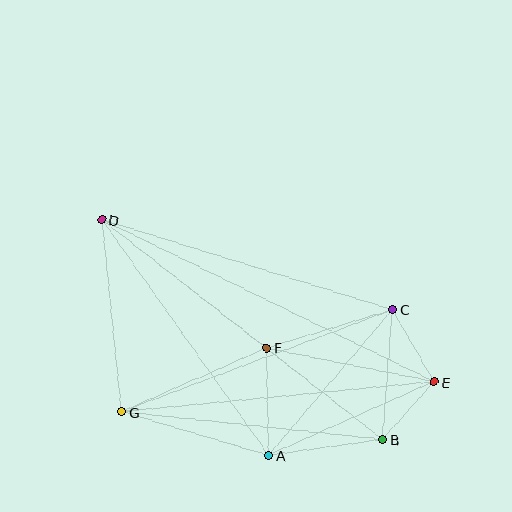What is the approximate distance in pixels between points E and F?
The distance between E and F is approximately 171 pixels.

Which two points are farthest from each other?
Points D and E are farthest from each other.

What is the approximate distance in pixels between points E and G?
The distance between E and G is approximately 314 pixels.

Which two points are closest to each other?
Points B and E are closest to each other.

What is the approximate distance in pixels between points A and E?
The distance between A and E is approximately 181 pixels.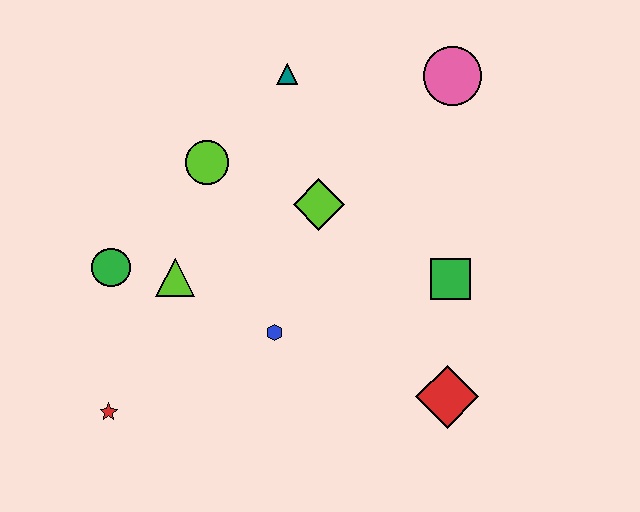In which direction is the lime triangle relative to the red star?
The lime triangle is above the red star.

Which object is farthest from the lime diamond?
The red star is farthest from the lime diamond.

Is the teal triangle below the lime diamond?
No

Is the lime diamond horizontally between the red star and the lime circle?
No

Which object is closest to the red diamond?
The green square is closest to the red diamond.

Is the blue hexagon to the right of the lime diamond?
No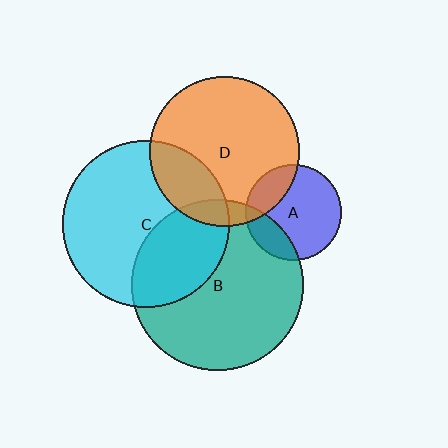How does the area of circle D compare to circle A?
Approximately 2.4 times.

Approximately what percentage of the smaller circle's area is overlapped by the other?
Approximately 35%.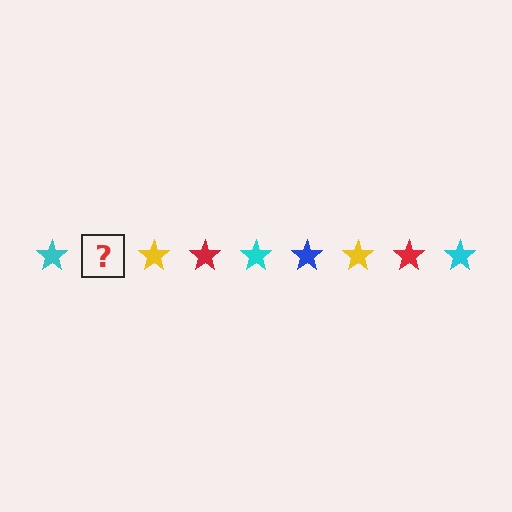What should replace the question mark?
The question mark should be replaced with a blue star.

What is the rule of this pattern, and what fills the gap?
The rule is that the pattern cycles through cyan, blue, yellow, red stars. The gap should be filled with a blue star.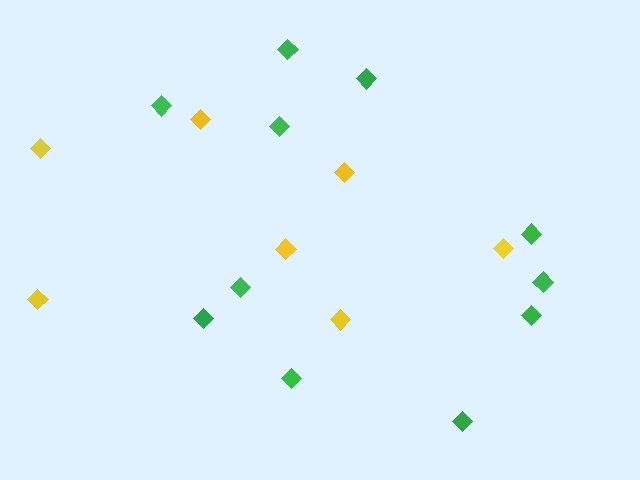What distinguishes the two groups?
There are 2 groups: one group of green diamonds (11) and one group of yellow diamonds (7).